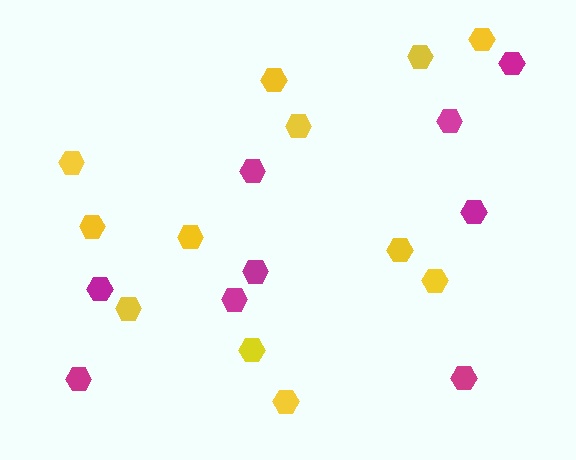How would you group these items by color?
There are 2 groups: one group of yellow hexagons (12) and one group of magenta hexagons (9).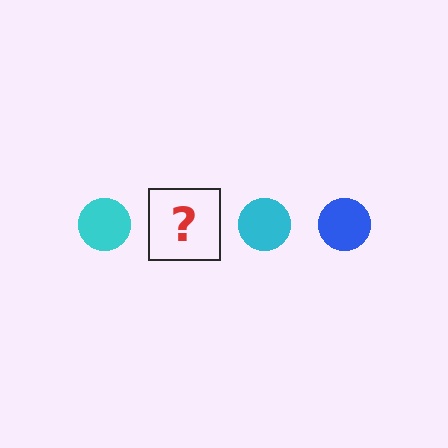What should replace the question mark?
The question mark should be replaced with a blue circle.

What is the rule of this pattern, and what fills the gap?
The rule is that the pattern cycles through cyan, blue circles. The gap should be filled with a blue circle.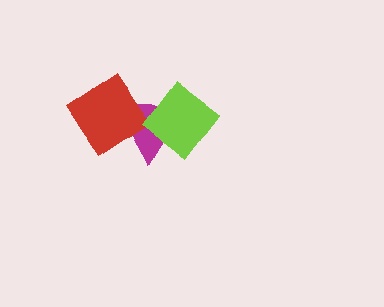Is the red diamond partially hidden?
No, no other shape covers it.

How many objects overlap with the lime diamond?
1 object overlaps with the lime diamond.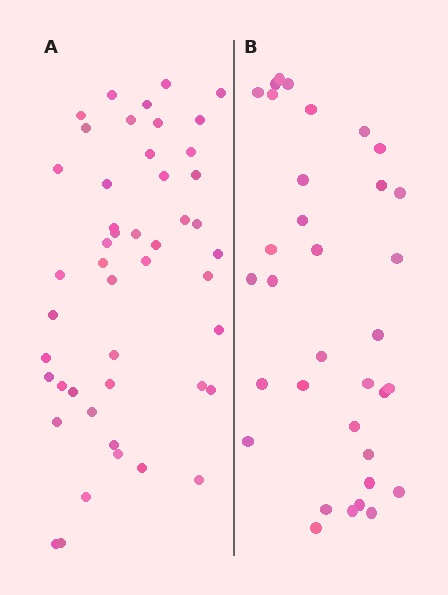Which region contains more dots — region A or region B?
Region A (the left region) has more dots.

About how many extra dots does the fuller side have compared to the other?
Region A has approximately 15 more dots than region B.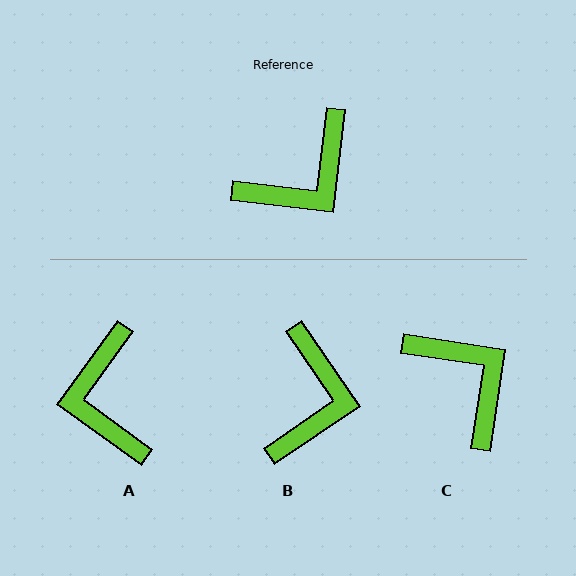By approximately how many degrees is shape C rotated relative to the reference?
Approximately 88 degrees counter-clockwise.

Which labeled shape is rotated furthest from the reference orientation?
A, about 119 degrees away.